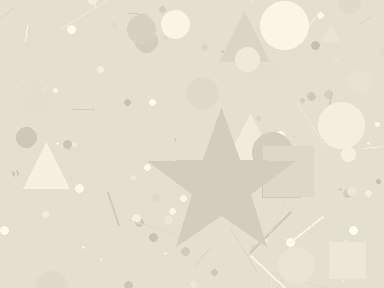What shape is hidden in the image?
A star is hidden in the image.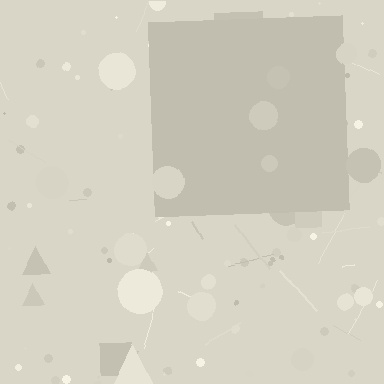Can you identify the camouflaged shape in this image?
The camouflaged shape is a square.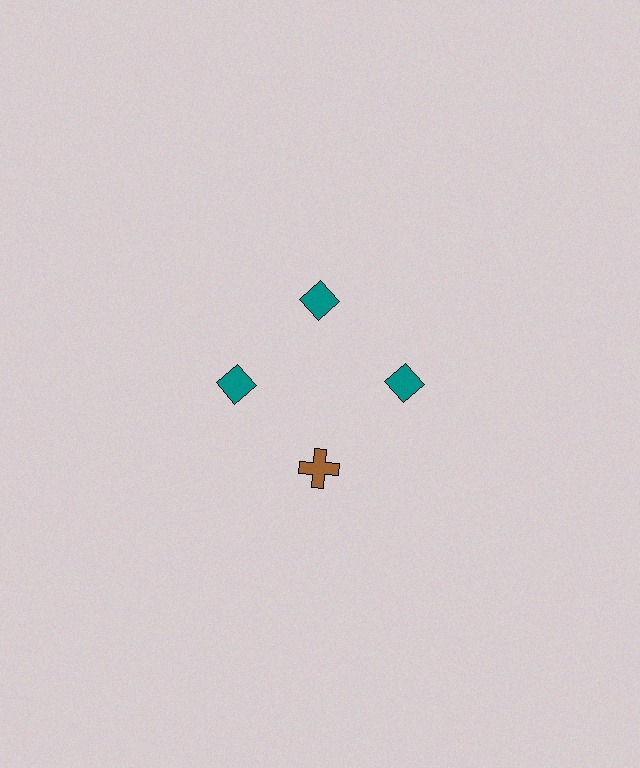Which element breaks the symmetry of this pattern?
The brown cross at roughly the 6 o'clock position breaks the symmetry. All other shapes are teal diamonds.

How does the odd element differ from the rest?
It differs in both color (brown instead of teal) and shape (cross instead of diamond).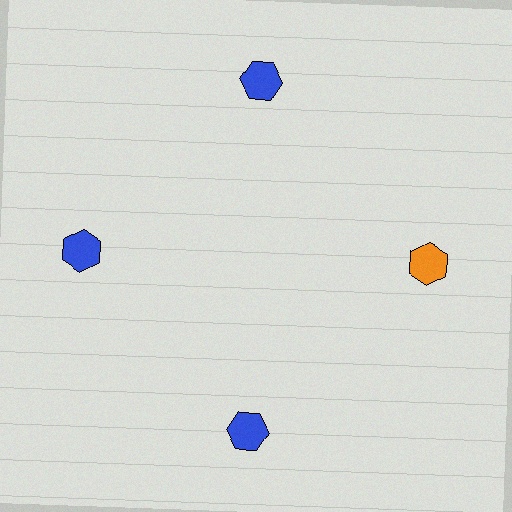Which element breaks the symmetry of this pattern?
The orange hexagon at roughly the 3 o'clock position breaks the symmetry. All other shapes are blue hexagons.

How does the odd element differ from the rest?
It has a different color: orange instead of blue.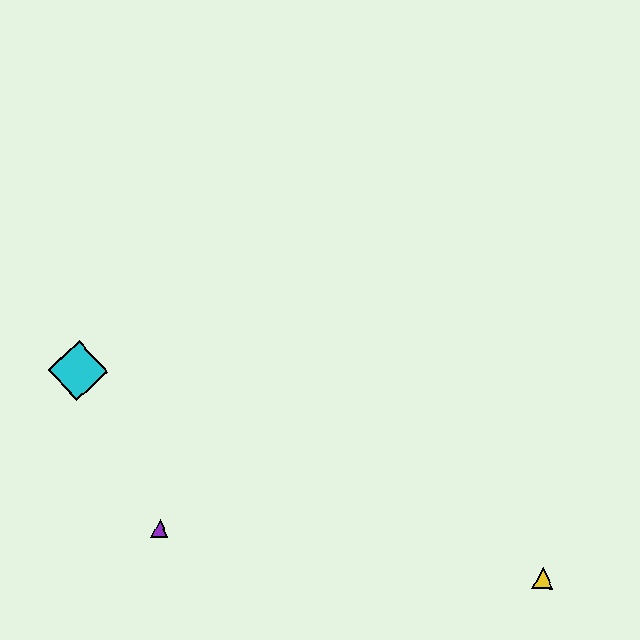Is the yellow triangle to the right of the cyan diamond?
Yes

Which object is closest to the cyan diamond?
The purple triangle is closest to the cyan diamond.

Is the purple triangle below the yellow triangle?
No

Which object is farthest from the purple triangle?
The yellow triangle is farthest from the purple triangle.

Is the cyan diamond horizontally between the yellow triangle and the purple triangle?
No